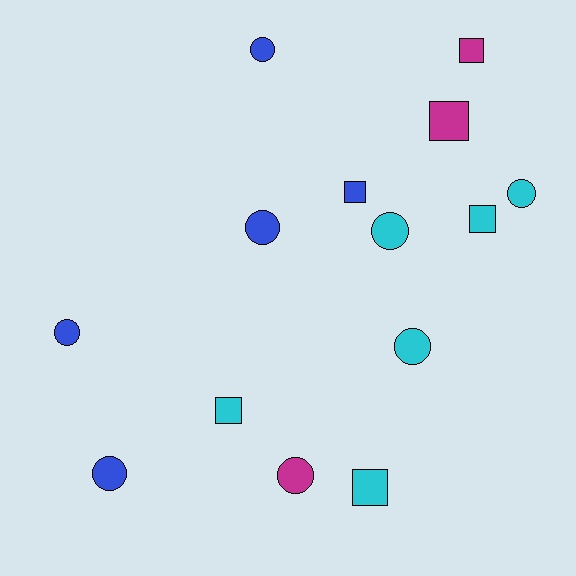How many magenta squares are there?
There are 2 magenta squares.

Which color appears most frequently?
Cyan, with 6 objects.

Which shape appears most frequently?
Circle, with 8 objects.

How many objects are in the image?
There are 14 objects.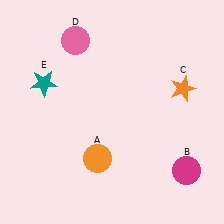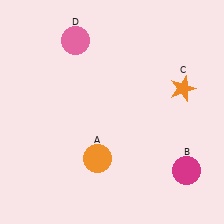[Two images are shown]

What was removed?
The teal star (E) was removed in Image 2.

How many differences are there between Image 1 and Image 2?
There is 1 difference between the two images.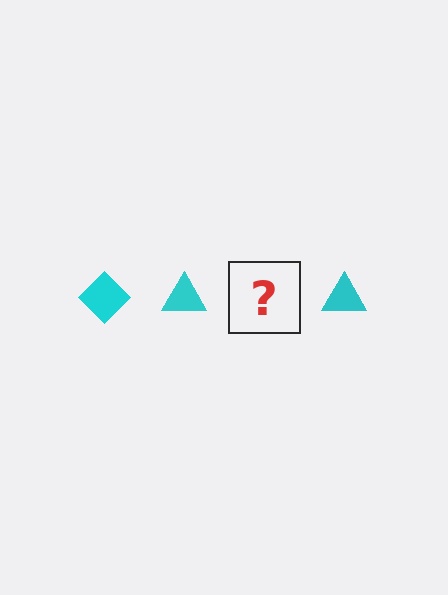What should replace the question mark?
The question mark should be replaced with a cyan diamond.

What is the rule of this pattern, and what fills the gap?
The rule is that the pattern cycles through diamond, triangle shapes in cyan. The gap should be filled with a cyan diamond.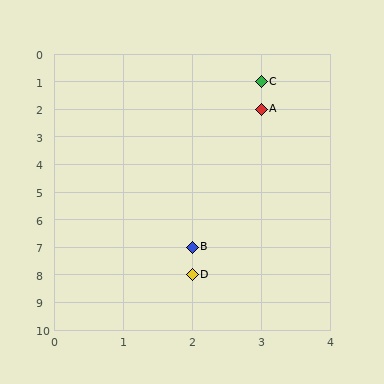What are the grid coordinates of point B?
Point B is at grid coordinates (2, 7).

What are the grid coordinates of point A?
Point A is at grid coordinates (3, 2).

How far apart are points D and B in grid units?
Points D and B are 1 row apart.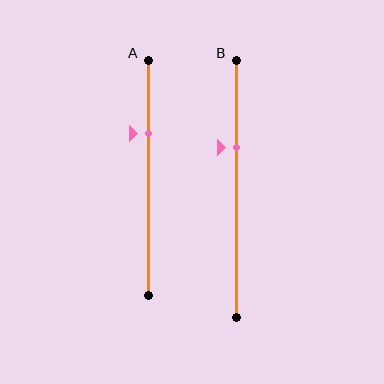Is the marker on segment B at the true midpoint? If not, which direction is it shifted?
No, the marker on segment B is shifted upward by about 16% of the segment length.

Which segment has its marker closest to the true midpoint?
Segment B has its marker closest to the true midpoint.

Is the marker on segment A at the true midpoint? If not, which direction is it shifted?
No, the marker on segment A is shifted upward by about 19% of the segment length.